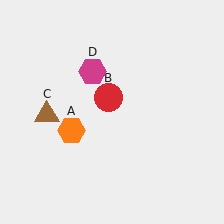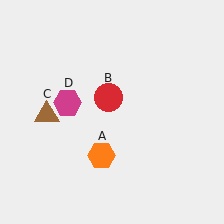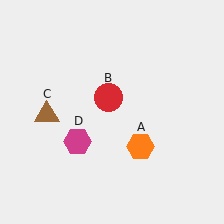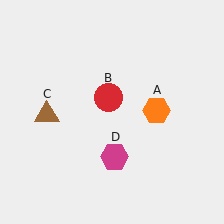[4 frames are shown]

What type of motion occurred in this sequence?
The orange hexagon (object A), magenta hexagon (object D) rotated counterclockwise around the center of the scene.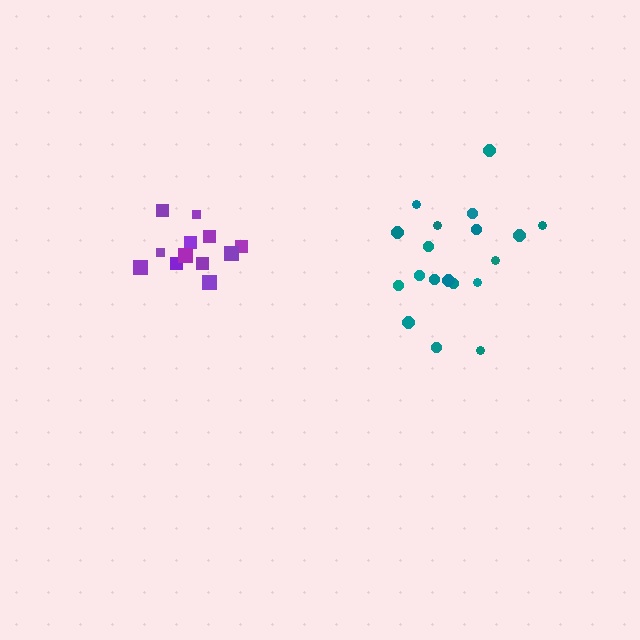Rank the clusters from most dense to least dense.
purple, teal.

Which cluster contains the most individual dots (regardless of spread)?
Teal (19).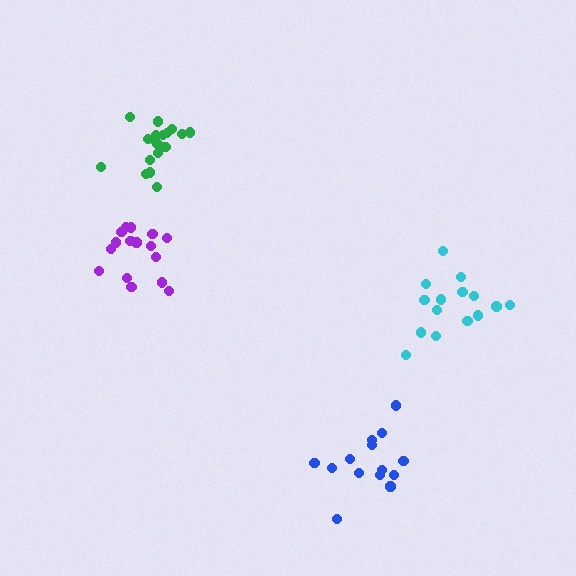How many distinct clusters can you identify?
There are 4 distinct clusters.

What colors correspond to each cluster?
The clusters are colored: blue, purple, cyan, green.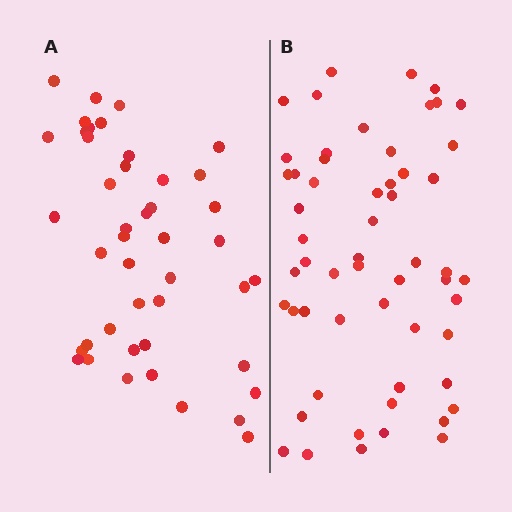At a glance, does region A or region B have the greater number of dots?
Region B (the right region) has more dots.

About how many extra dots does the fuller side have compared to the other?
Region B has roughly 12 or so more dots than region A.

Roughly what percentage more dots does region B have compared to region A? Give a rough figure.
About 25% more.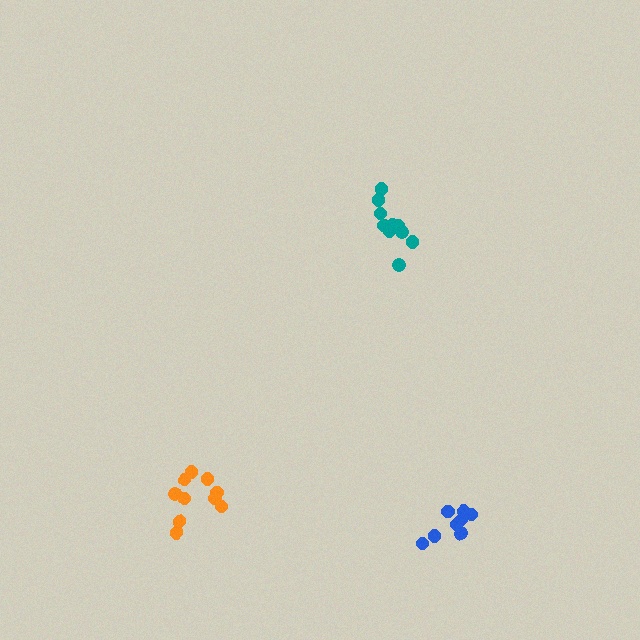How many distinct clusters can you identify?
There are 3 distinct clusters.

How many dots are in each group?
Group 1: 11 dots, Group 2: 8 dots, Group 3: 10 dots (29 total).